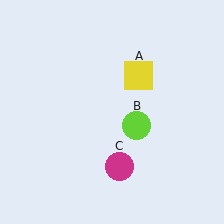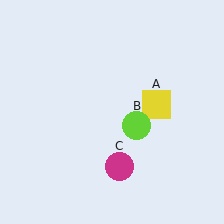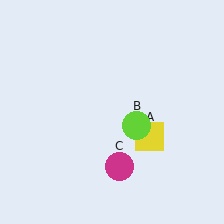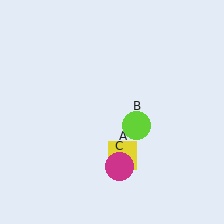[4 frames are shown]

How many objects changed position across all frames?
1 object changed position: yellow square (object A).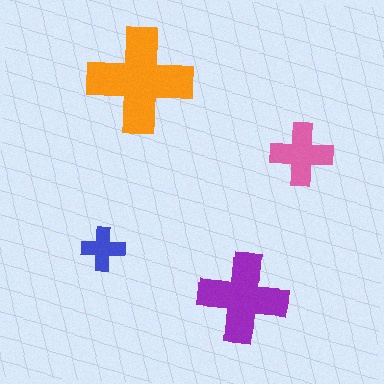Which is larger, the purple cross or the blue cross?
The purple one.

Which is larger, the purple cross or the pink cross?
The purple one.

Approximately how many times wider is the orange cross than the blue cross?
About 2.5 times wider.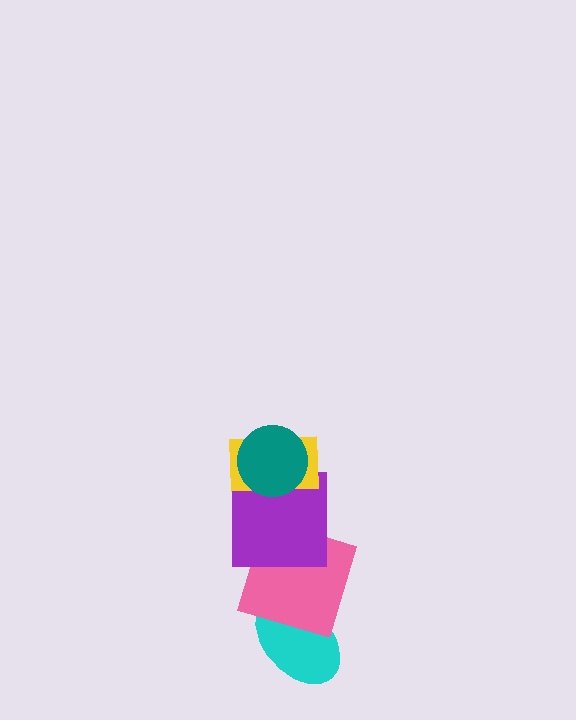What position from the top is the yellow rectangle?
The yellow rectangle is 2nd from the top.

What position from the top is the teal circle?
The teal circle is 1st from the top.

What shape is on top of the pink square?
The purple square is on top of the pink square.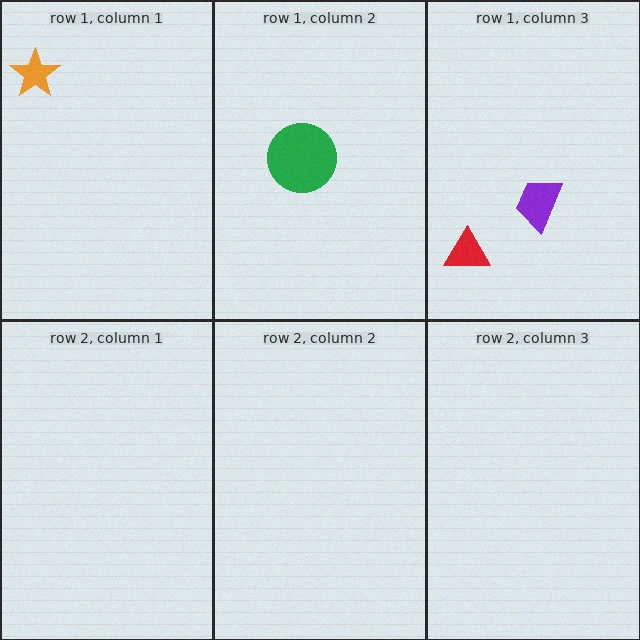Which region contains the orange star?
The row 1, column 1 region.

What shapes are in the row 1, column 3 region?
The purple trapezoid, the red triangle.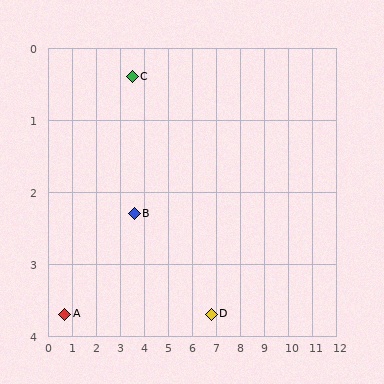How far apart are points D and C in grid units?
Points D and C are about 4.7 grid units apart.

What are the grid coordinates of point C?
Point C is at approximately (3.5, 0.4).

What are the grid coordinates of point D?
Point D is at approximately (6.8, 3.7).